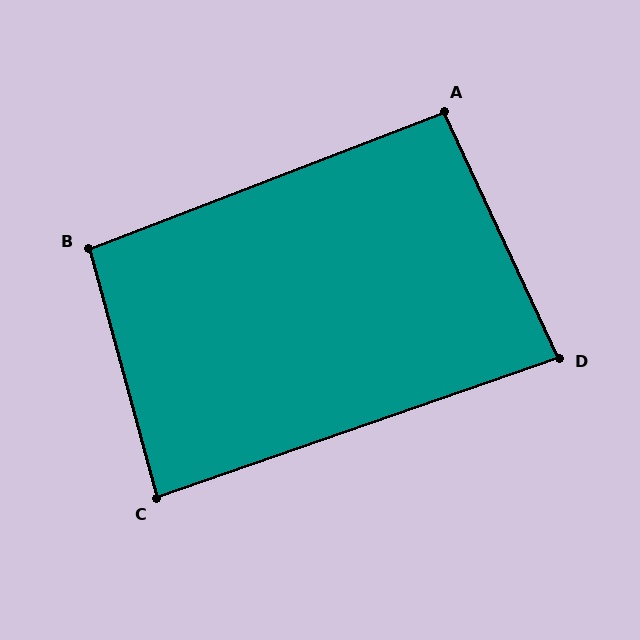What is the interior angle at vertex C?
Approximately 86 degrees (approximately right).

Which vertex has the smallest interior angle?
D, at approximately 84 degrees.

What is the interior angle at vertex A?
Approximately 94 degrees (approximately right).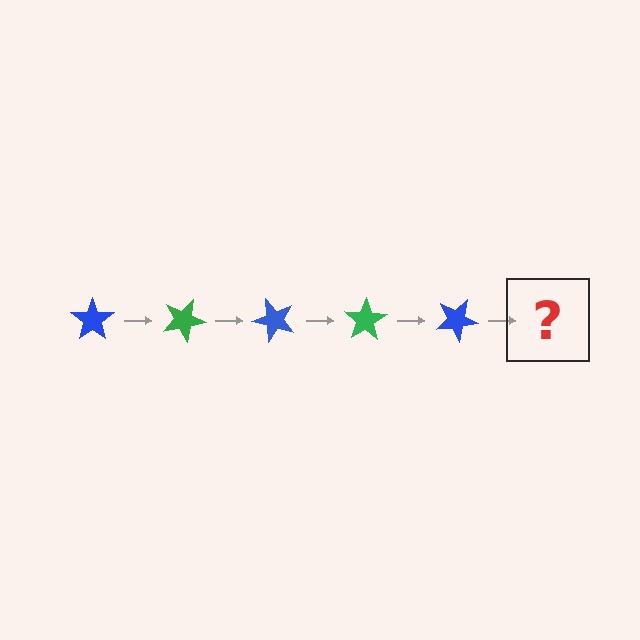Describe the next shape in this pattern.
It should be a green star, rotated 125 degrees from the start.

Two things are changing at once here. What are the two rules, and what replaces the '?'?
The two rules are that it rotates 25 degrees each step and the color cycles through blue and green. The '?' should be a green star, rotated 125 degrees from the start.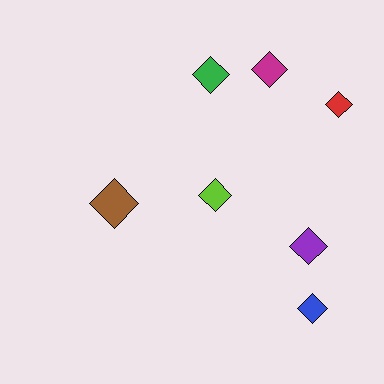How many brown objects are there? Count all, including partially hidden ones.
There is 1 brown object.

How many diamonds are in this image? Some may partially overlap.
There are 7 diamonds.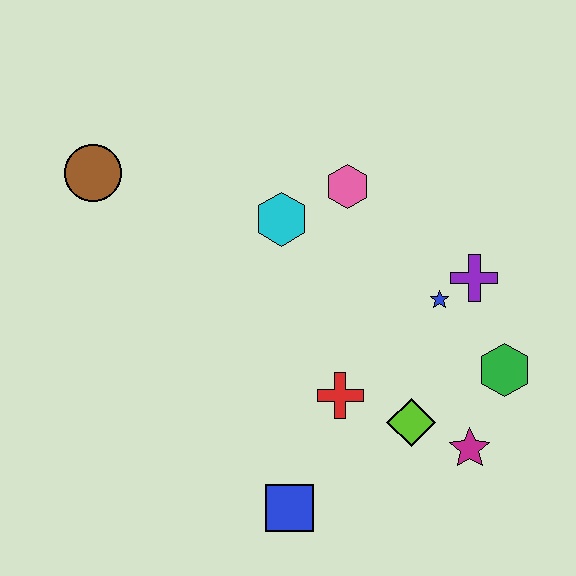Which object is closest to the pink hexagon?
The cyan hexagon is closest to the pink hexagon.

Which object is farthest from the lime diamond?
The brown circle is farthest from the lime diamond.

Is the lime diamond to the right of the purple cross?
No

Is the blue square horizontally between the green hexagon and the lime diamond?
No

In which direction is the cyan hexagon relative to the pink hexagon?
The cyan hexagon is to the left of the pink hexagon.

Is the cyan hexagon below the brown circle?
Yes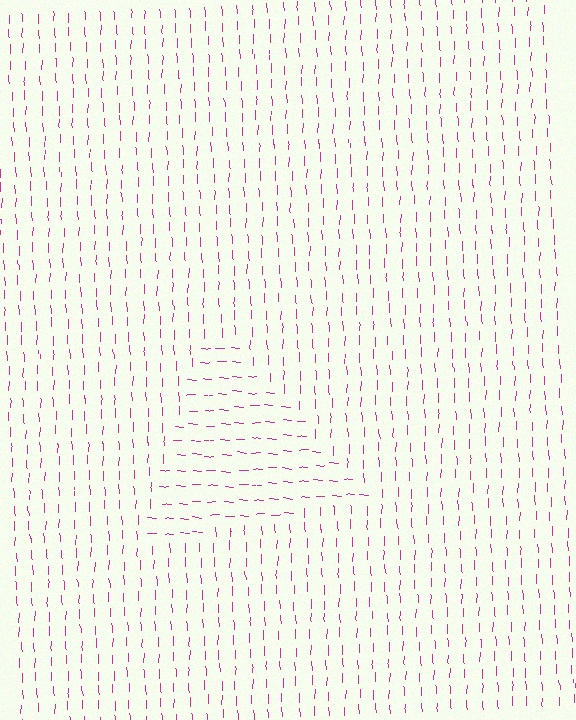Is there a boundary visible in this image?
Yes, there is a texture boundary formed by a change in line orientation.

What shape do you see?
I see a triangle.